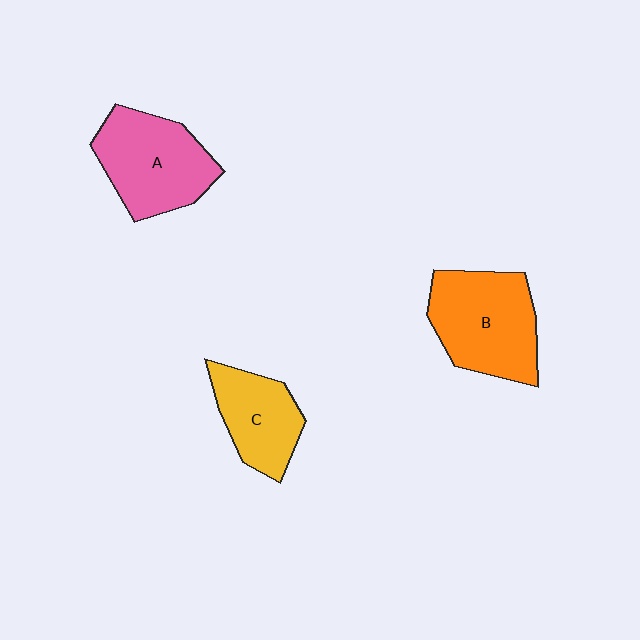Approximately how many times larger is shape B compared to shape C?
Approximately 1.5 times.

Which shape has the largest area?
Shape B (orange).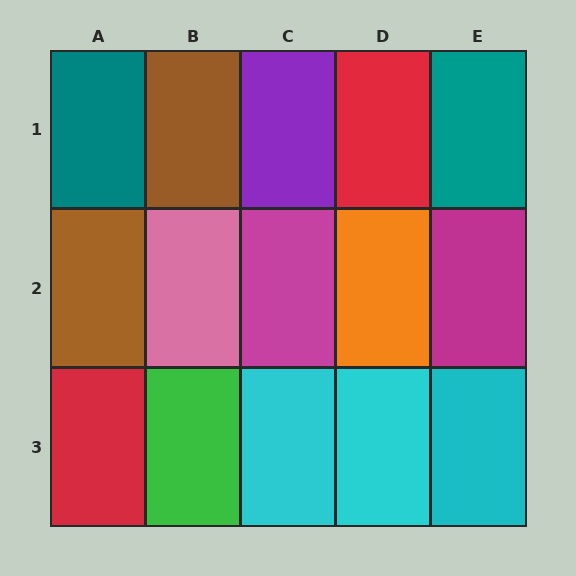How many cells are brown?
2 cells are brown.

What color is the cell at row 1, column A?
Teal.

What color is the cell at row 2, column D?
Orange.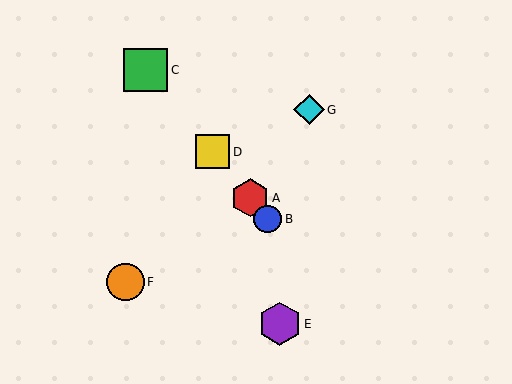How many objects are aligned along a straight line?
4 objects (A, B, C, D) are aligned along a straight line.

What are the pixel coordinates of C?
Object C is at (146, 70).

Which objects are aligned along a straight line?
Objects A, B, C, D are aligned along a straight line.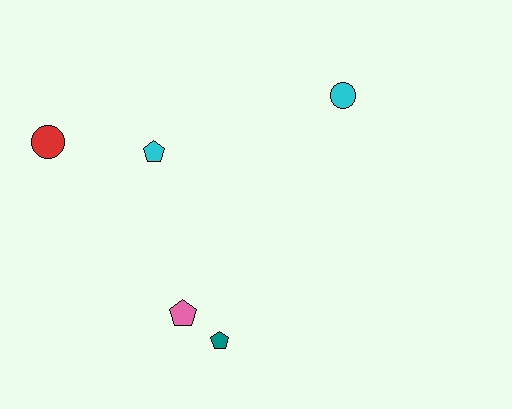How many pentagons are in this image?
There are 3 pentagons.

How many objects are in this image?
There are 5 objects.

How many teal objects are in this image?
There is 1 teal object.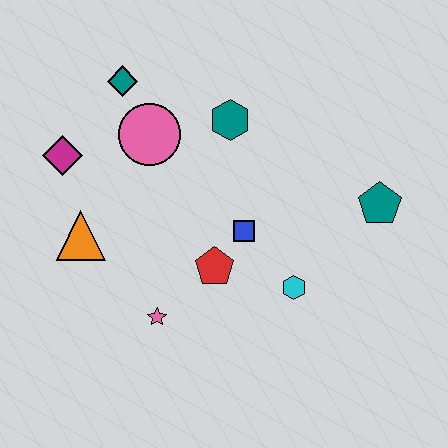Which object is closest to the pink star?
The red pentagon is closest to the pink star.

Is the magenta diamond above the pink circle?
No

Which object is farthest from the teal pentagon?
The magenta diamond is farthest from the teal pentagon.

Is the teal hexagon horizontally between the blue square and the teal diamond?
Yes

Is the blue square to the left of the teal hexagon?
No